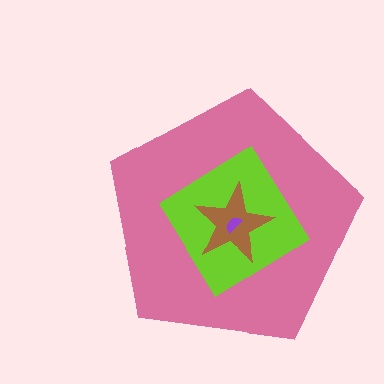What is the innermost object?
The purple semicircle.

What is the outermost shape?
The pink pentagon.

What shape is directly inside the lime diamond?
The brown star.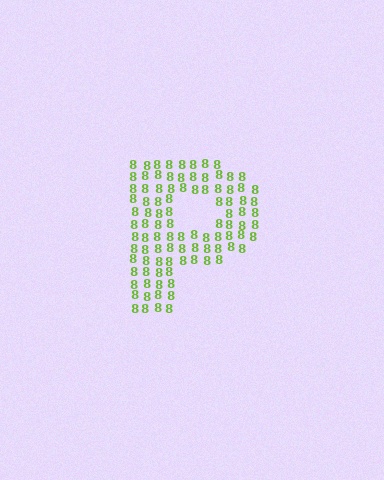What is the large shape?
The large shape is the letter P.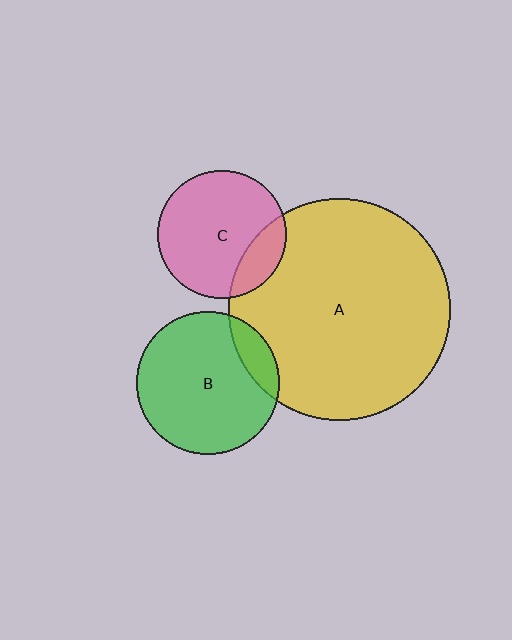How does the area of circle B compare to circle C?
Approximately 1.2 times.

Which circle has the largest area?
Circle A (yellow).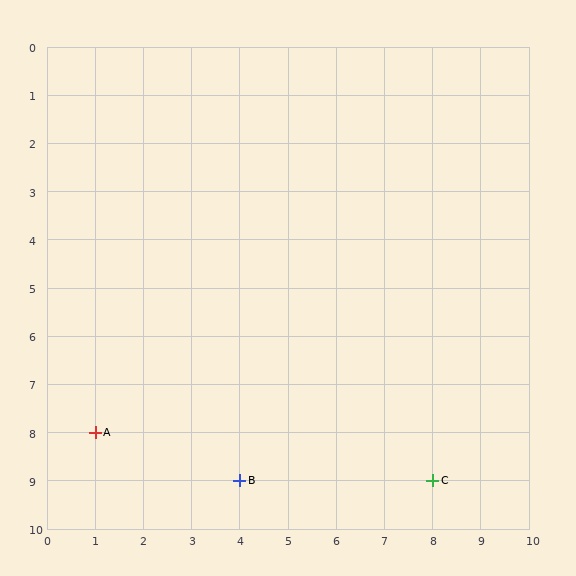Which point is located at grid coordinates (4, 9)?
Point B is at (4, 9).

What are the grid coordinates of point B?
Point B is at grid coordinates (4, 9).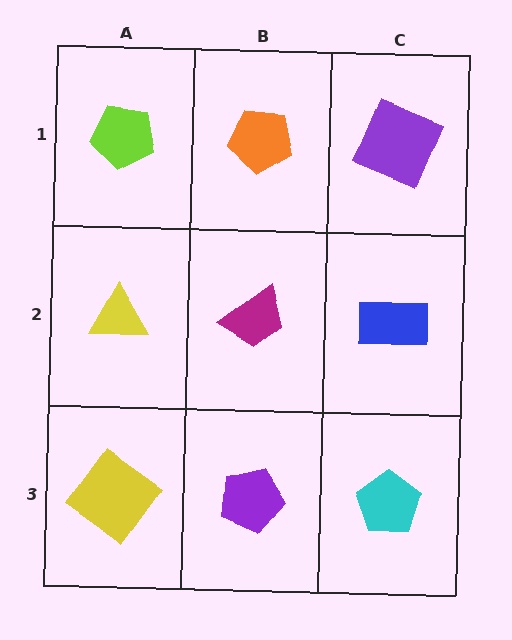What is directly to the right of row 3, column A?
A purple pentagon.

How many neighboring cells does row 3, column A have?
2.